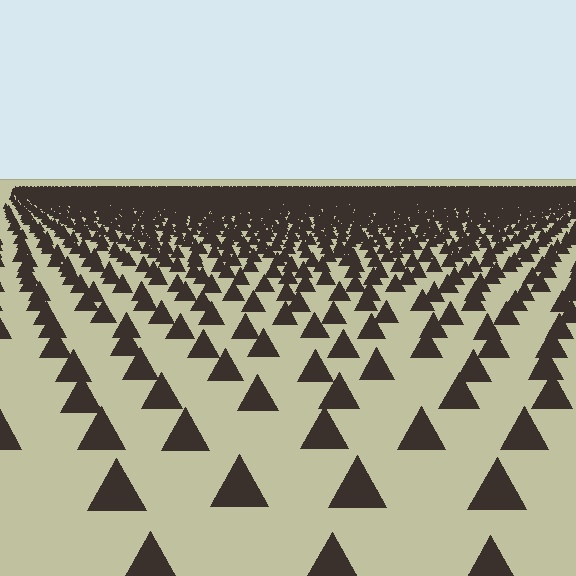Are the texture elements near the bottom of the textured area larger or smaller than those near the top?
Larger. Near the bottom, elements are closer to the viewer and appear at a bigger on-screen size.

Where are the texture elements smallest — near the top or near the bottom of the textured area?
Near the top.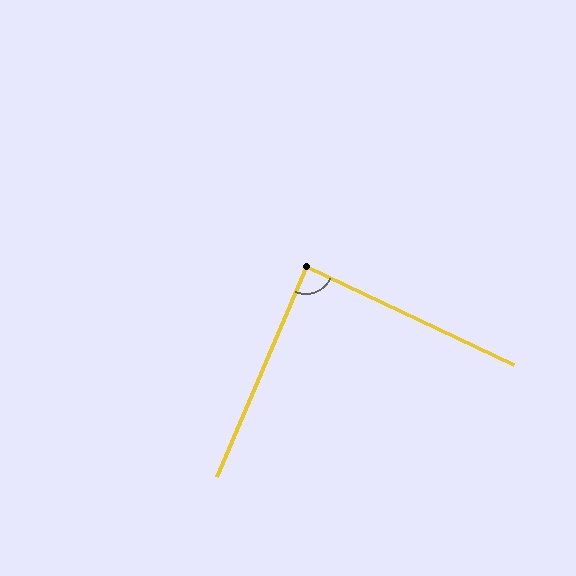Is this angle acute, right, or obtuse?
It is approximately a right angle.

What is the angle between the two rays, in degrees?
Approximately 88 degrees.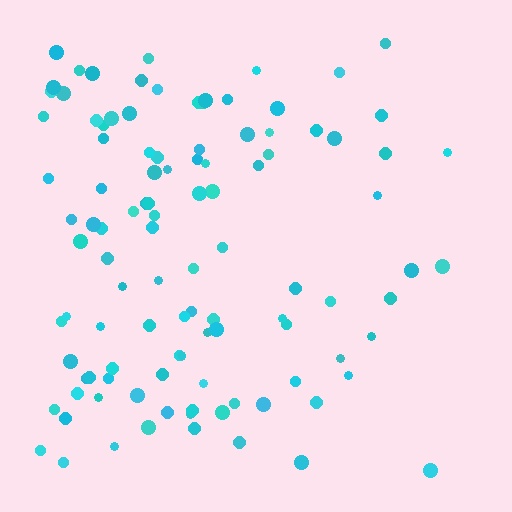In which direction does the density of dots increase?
From right to left, with the left side densest.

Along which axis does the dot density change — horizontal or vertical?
Horizontal.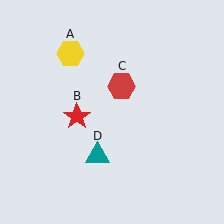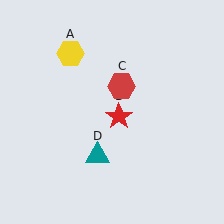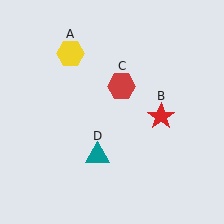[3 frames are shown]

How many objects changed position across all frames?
1 object changed position: red star (object B).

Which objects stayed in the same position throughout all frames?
Yellow hexagon (object A) and red hexagon (object C) and teal triangle (object D) remained stationary.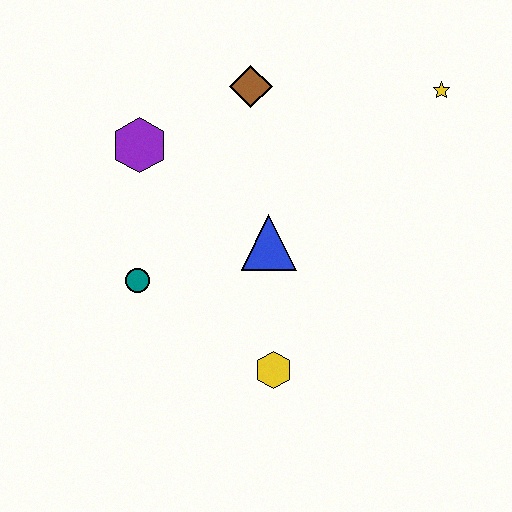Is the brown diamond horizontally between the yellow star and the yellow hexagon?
No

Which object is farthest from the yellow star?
The teal circle is farthest from the yellow star.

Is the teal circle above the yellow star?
No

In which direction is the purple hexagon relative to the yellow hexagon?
The purple hexagon is above the yellow hexagon.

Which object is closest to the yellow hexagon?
The blue triangle is closest to the yellow hexagon.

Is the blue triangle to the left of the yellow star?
Yes